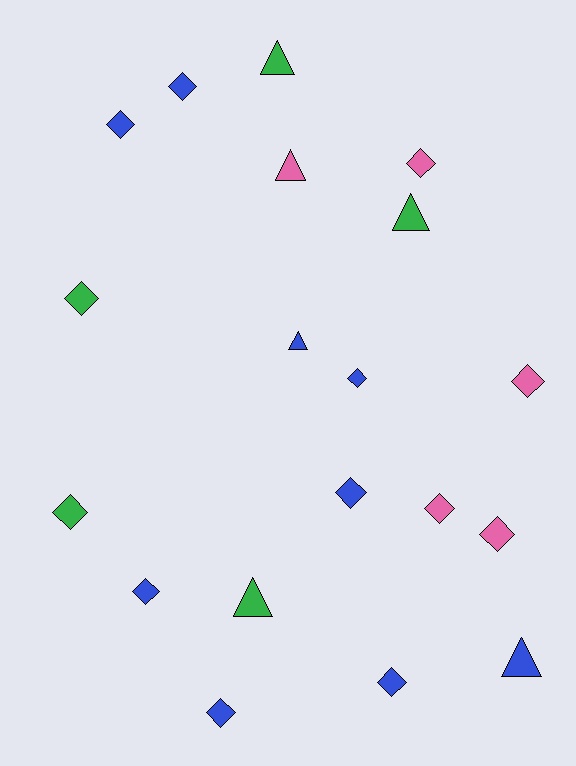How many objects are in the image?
There are 19 objects.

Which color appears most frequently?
Blue, with 9 objects.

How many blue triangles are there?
There are 2 blue triangles.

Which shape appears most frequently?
Diamond, with 13 objects.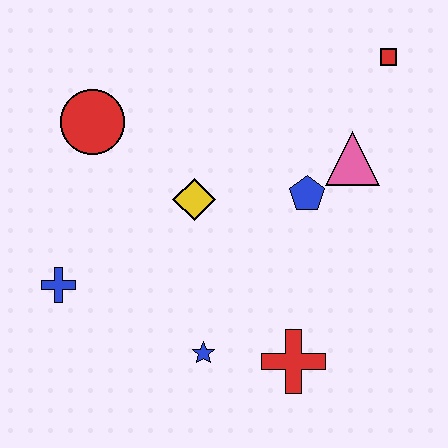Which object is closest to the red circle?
The yellow diamond is closest to the red circle.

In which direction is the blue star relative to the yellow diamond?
The blue star is below the yellow diamond.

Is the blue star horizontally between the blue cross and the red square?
Yes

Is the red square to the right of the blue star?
Yes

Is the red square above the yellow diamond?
Yes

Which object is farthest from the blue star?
The red square is farthest from the blue star.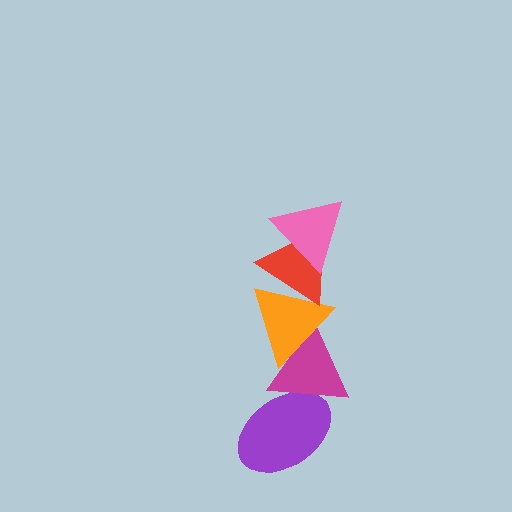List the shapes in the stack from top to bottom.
From top to bottom: the pink triangle, the red triangle, the orange triangle, the magenta triangle, the purple ellipse.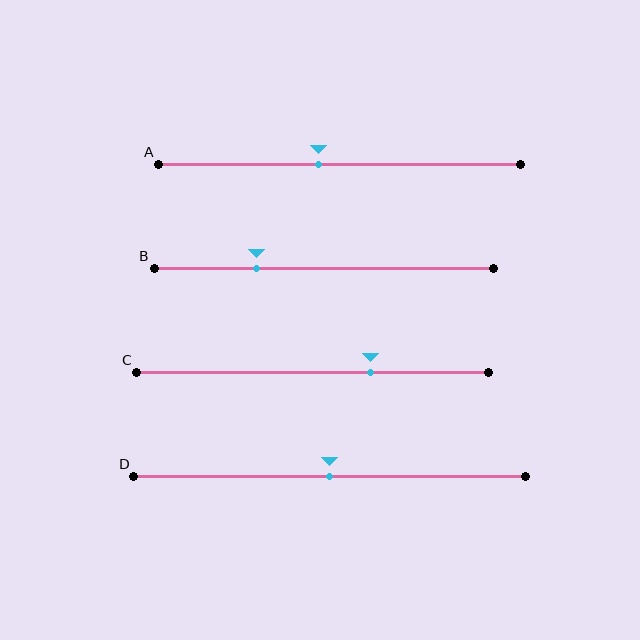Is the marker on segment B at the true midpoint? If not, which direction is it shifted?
No, the marker on segment B is shifted to the left by about 20% of the segment length.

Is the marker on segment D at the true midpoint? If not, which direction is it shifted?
Yes, the marker on segment D is at the true midpoint.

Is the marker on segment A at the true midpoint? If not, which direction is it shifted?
No, the marker on segment A is shifted to the left by about 6% of the segment length.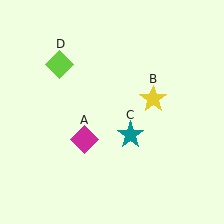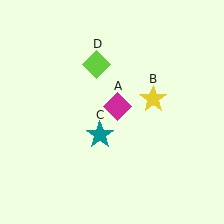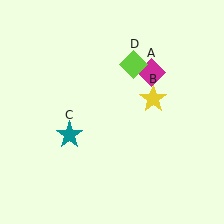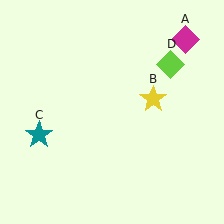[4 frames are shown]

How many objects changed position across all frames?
3 objects changed position: magenta diamond (object A), teal star (object C), lime diamond (object D).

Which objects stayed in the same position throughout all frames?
Yellow star (object B) remained stationary.